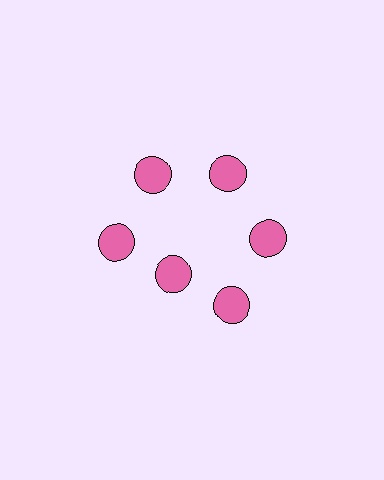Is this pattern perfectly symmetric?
No. The 6 pink circles are arranged in a ring, but one element near the 7 o'clock position is pulled inward toward the center, breaking the 6-fold rotational symmetry.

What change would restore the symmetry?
The symmetry would be restored by moving it outward, back onto the ring so that all 6 circles sit at equal angles and equal distance from the center.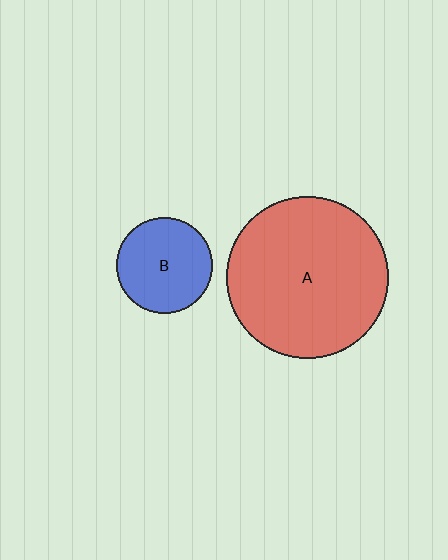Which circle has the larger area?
Circle A (red).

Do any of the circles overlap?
No, none of the circles overlap.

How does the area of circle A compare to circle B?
Approximately 2.8 times.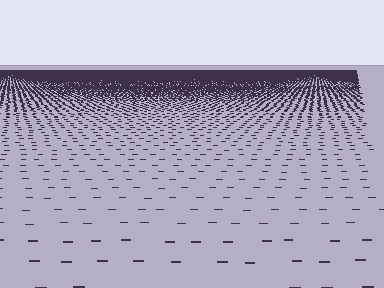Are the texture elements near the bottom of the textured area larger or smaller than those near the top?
Larger. Near the bottom, elements are closer to the viewer and appear at a bigger on-screen size.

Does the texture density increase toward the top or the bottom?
Density increases toward the top.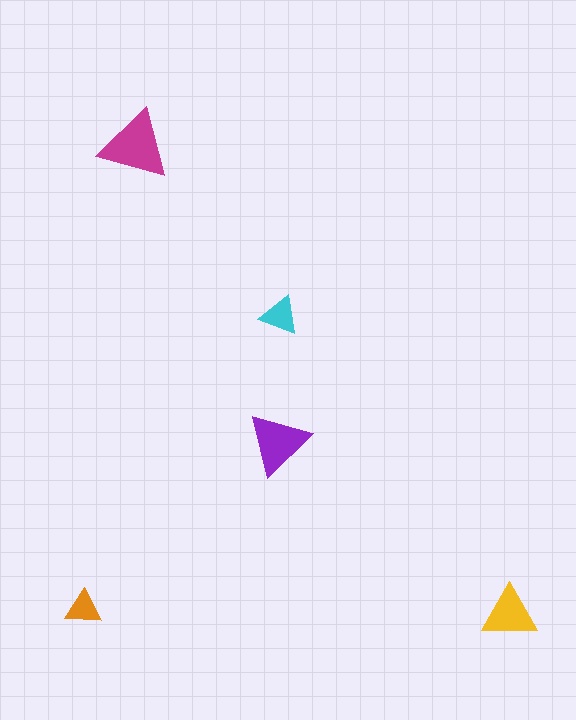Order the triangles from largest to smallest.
the magenta one, the purple one, the yellow one, the cyan one, the orange one.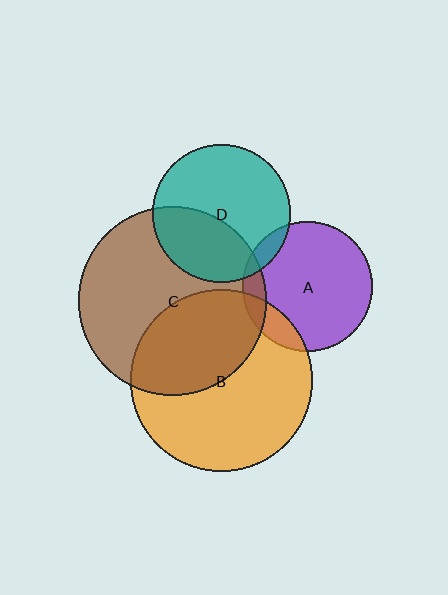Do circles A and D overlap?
Yes.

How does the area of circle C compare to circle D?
Approximately 1.9 times.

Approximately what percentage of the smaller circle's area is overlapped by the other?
Approximately 10%.